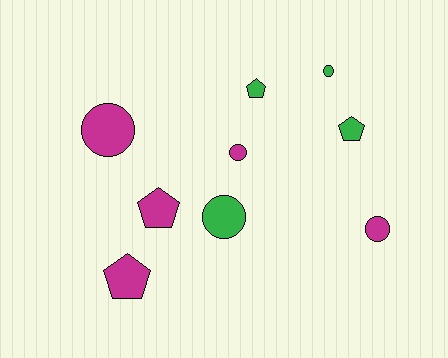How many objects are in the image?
There are 9 objects.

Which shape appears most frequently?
Circle, with 5 objects.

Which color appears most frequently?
Magenta, with 5 objects.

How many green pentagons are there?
There are 2 green pentagons.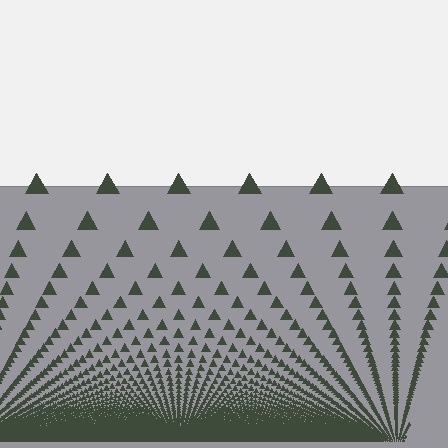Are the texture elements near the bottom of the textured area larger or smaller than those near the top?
Smaller. The gradient is inverted — elements near the bottom are smaller and denser.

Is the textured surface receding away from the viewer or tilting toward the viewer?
The surface appears to tilt toward the viewer. Texture elements get larger and sparser toward the top.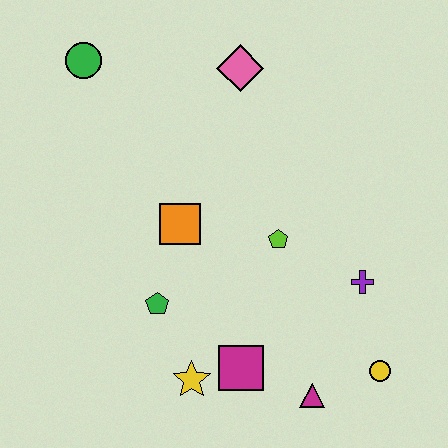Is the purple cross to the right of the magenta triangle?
Yes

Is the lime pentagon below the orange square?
Yes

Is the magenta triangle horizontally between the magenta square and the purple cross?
Yes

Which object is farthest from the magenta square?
The green circle is farthest from the magenta square.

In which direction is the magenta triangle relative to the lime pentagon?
The magenta triangle is below the lime pentagon.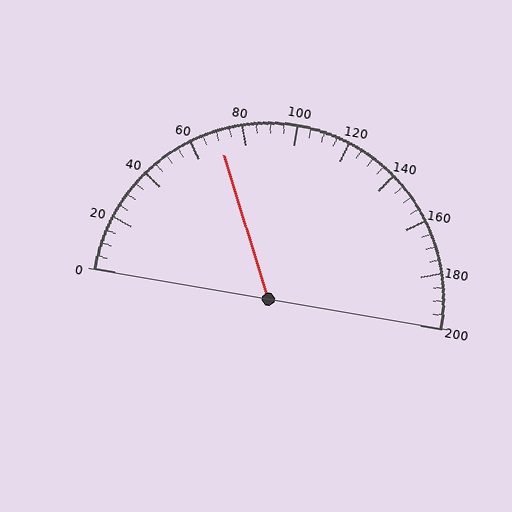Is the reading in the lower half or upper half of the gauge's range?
The reading is in the lower half of the range (0 to 200).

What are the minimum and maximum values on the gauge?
The gauge ranges from 0 to 200.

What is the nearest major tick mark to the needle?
The nearest major tick mark is 80.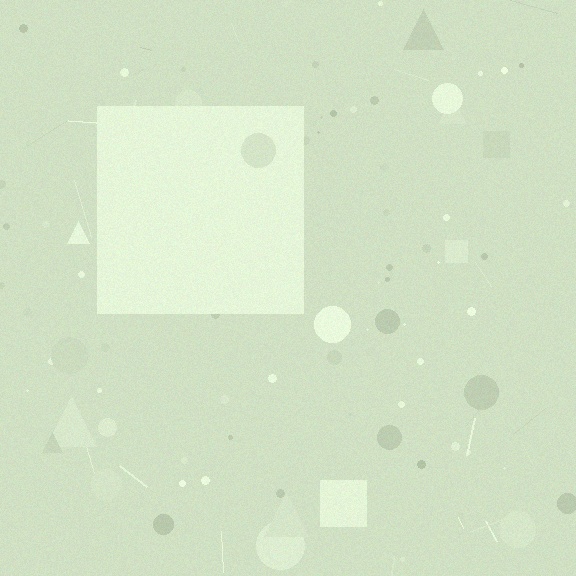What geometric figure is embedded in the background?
A square is embedded in the background.